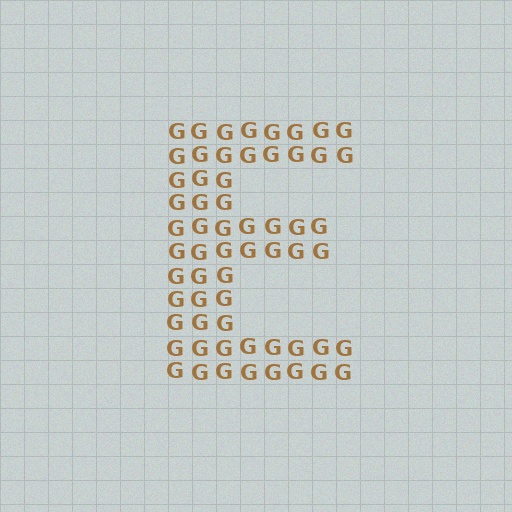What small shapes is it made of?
It is made of small letter G's.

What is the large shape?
The large shape is the letter E.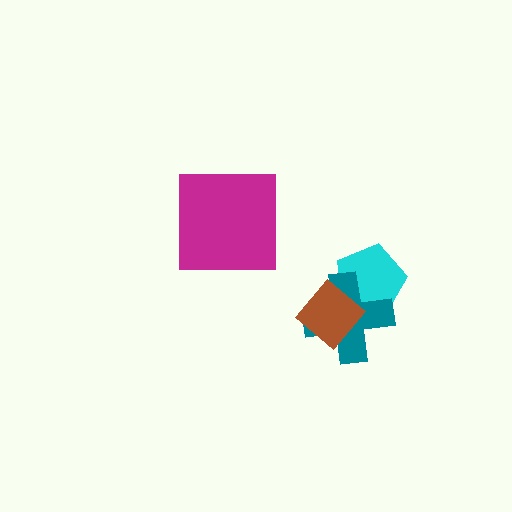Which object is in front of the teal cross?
The brown diamond is in front of the teal cross.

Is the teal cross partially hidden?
Yes, it is partially covered by another shape.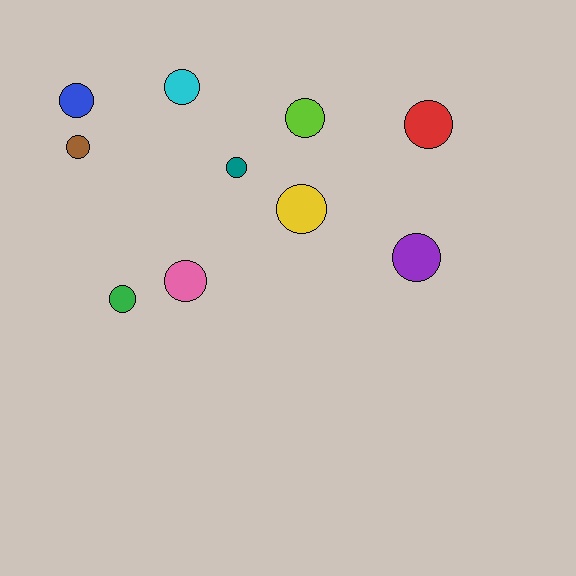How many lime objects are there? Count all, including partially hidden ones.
There is 1 lime object.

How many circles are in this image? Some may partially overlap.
There are 10 circles.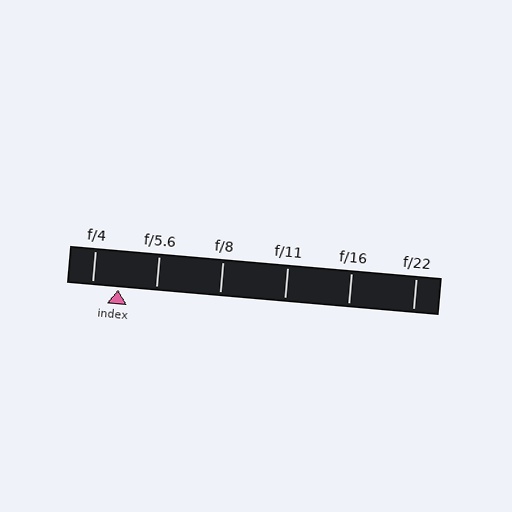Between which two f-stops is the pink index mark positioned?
The index mark is between f/4 and f/5.6.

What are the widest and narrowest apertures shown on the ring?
The widest aperture shown is f/4 and the narrowest is f/22.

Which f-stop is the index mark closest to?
The index mark is closest to f/4.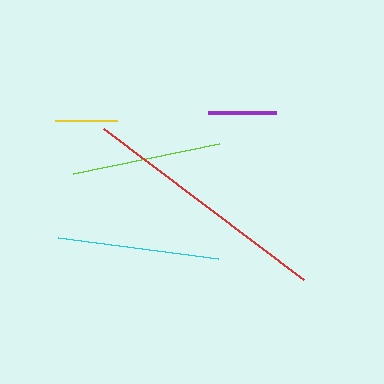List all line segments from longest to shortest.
From longest to shortest: red, cyan, lime, purple, yellow.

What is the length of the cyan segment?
The cyan segment is approximately 161 pixels long.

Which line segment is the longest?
The red line is the longest at approximately 251 pixels.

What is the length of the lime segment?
The lime segment is approximately 149 pixels long.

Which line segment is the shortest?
The yellow line is the shortest at approximately 62 pixels.